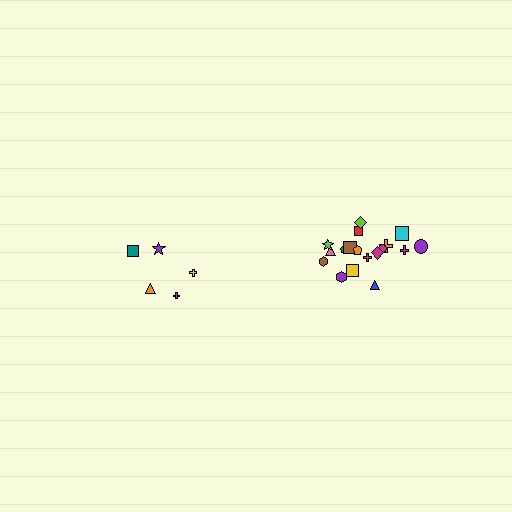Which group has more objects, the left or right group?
The right group.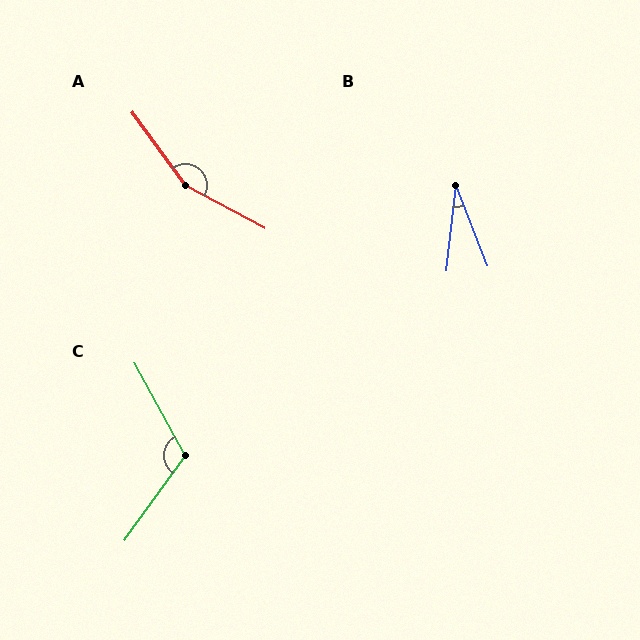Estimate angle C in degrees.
Approximately 116 degrees.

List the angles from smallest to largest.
B (28°), C (116°), A (154°).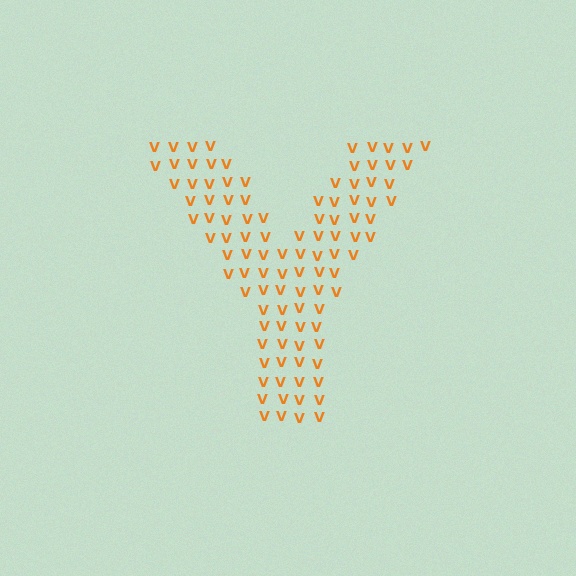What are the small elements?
The small elements are letter V's.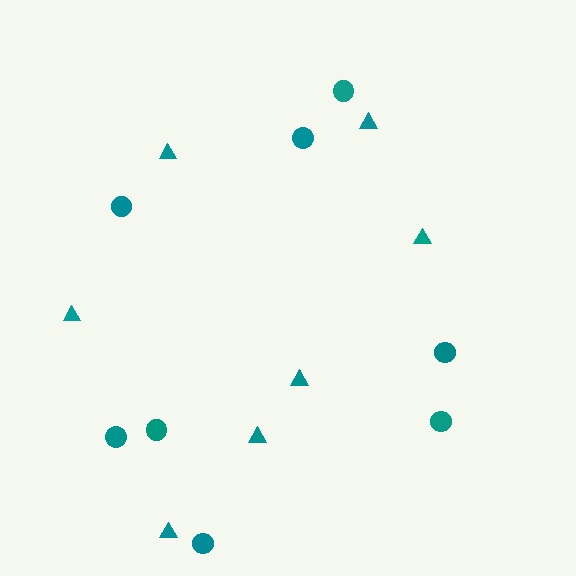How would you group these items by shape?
There are 2 groups: one group of circles (8) and one group of triangles (7).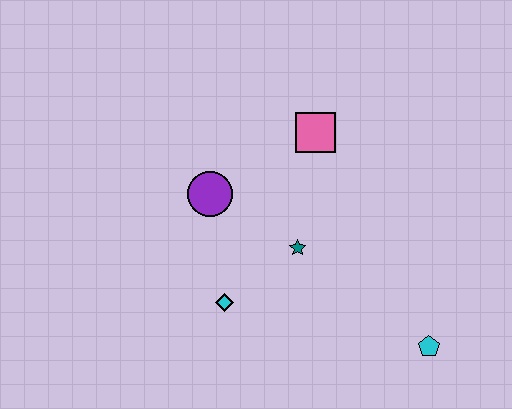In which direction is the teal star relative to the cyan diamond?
The teal star is to the right of the cyan diamond.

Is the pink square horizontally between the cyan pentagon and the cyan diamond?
Yes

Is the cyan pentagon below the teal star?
Yes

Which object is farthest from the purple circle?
The cyan pentagon is farthest from the purple circle.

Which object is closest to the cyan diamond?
The teal star is closest to the cyan diamond.